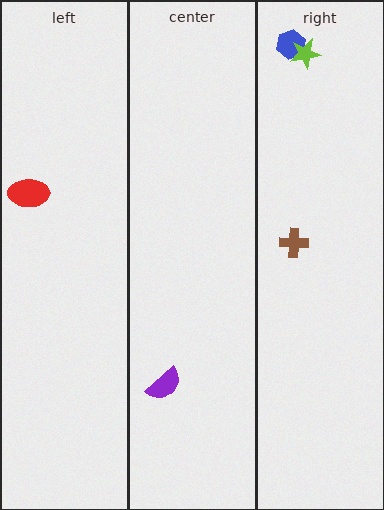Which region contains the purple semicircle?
The center region.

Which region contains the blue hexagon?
The right region.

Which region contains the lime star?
The right region.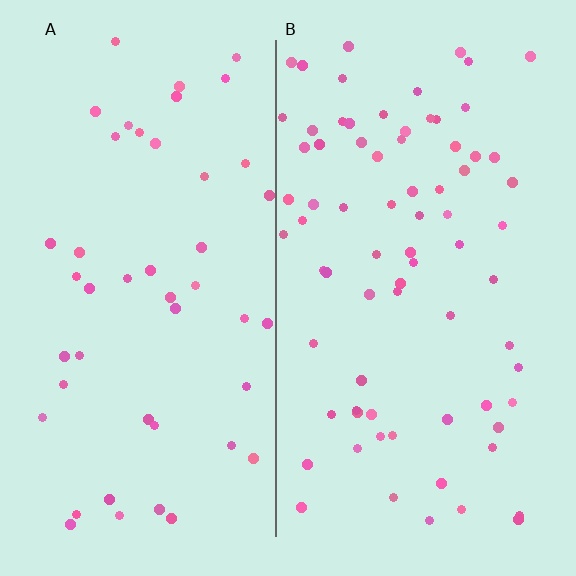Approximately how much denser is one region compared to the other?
Approximately 1.6× — region B over region A.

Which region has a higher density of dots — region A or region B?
B (the right).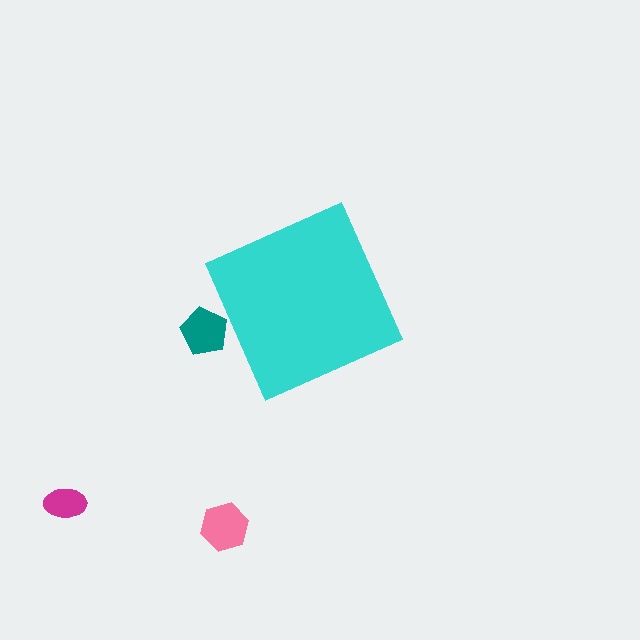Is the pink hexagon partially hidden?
No, the pink hexagon is fully visible.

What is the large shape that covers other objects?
A cyan diamond.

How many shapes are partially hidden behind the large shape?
1 shape is partially hidden.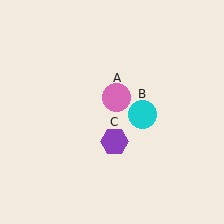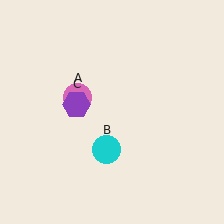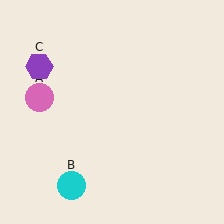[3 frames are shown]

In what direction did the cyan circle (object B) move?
The cyan circle (object B) moved down and to the left.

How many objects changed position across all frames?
3 objects changed position: pink circle (object A), cyan circle (object B), purple hexagon (object C).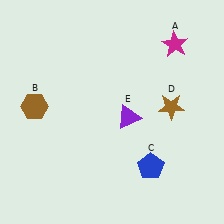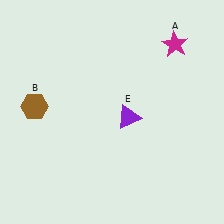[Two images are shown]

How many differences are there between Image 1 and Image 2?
There are 2 differences between the two images.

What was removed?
The brown star (D), the blue pentagon (C) were removed in Image 2.